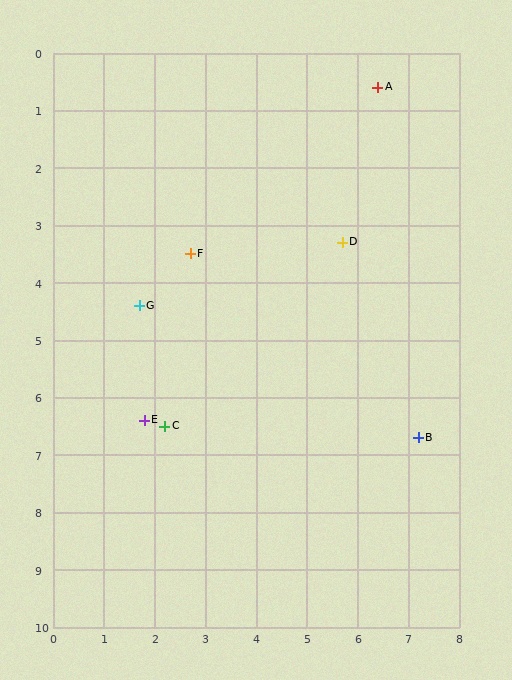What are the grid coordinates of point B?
Point B is at approximately (7.2, 6.7).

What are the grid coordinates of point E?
Point E is at approximately (1.8, 6.4).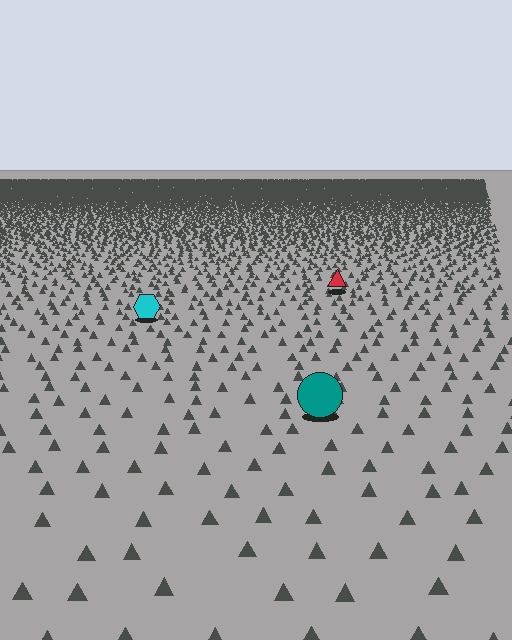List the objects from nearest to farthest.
From nearest to farthest: the teal circle, the cyan hexagon, the red triangle.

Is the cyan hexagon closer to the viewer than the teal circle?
No. The teal circle is closer — you can tell from the texture gradient: the ground texture is coarser near it.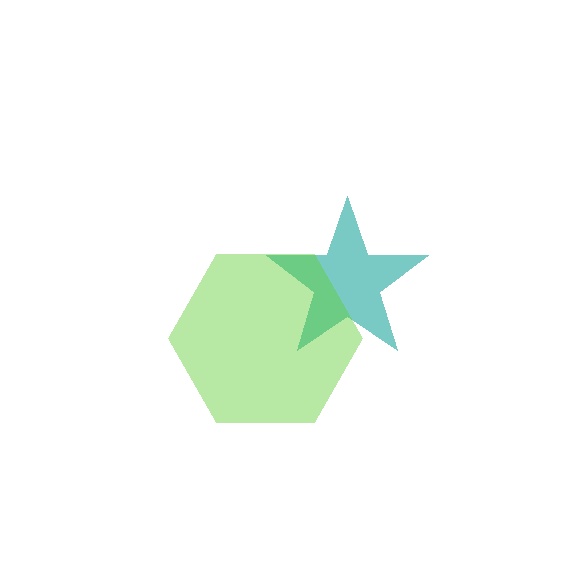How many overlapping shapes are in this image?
There are 2 overlapping shapes in the image.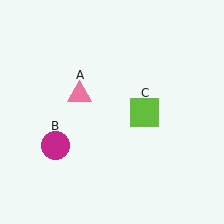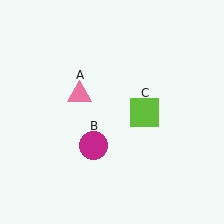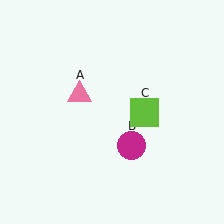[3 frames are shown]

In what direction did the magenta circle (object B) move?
The magenta circle (object B) moved right.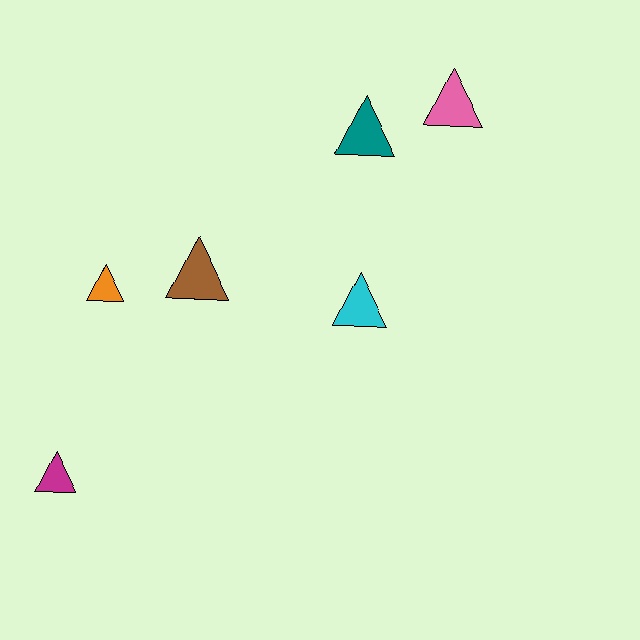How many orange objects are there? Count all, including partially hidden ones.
There is 1 orange object.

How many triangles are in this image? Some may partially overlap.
There are 6 triangles.